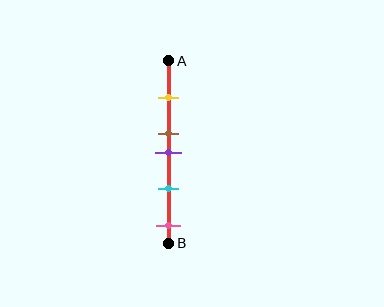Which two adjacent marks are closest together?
The brown and purple marks are the closest adjacent pair.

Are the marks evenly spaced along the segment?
No, the marks are not evenly spaced.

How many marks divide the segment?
There are 5 marks dividing the segment.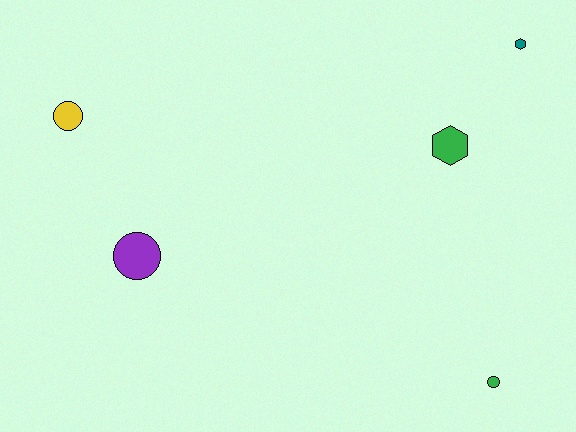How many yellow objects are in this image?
There is 1 yellow object.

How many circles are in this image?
There are 3 circles.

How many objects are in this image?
There are 5 objects.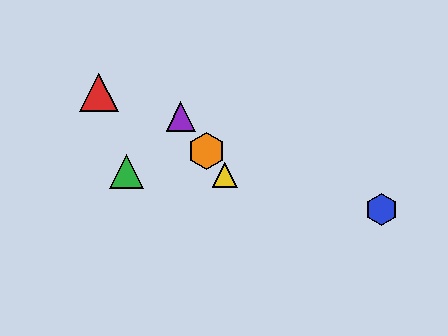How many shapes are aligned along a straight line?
3 shapes (the yellow triangle, the purple triangle, the orange hexagon) are aligned along a straight line.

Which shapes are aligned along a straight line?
The yellow triangle, the purple triangle, the orange hexagon are aligned along a straight line.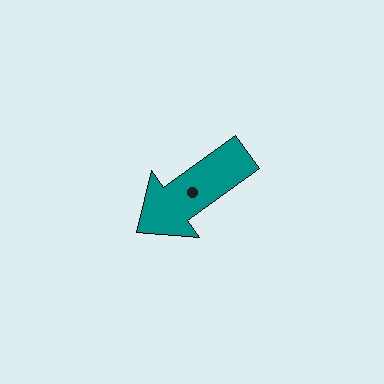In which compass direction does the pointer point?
Southwest.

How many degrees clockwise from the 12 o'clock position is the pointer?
Approximately 234 degrees.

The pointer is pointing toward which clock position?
Roughly 8 o'clock.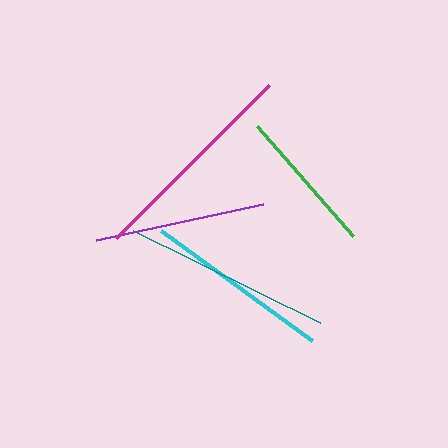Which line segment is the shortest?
The green line is the shortest at approximately 146 pixels.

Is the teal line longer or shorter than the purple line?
The teal line is longer than the purple line.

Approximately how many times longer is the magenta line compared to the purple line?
The magenta line is approximately 1.3 times the length of the purple line.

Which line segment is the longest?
The magenta line is the longest at approximately 217 pixels.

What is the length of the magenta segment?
The magenta segment is approximately 217 pixels long.